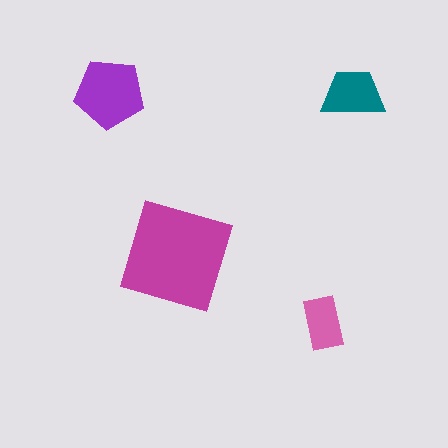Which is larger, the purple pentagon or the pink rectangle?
The purple pentagon.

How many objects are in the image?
There are 4 objects in the image.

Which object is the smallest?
The pink rectangle.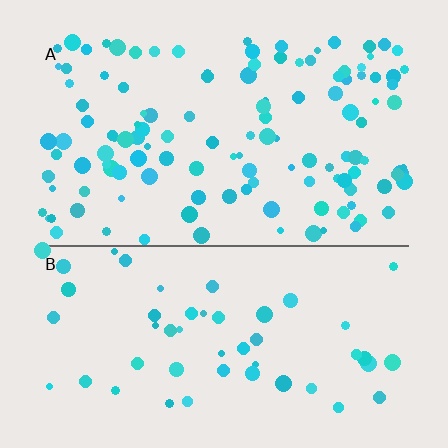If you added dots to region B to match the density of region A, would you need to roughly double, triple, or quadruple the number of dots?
Approximately double.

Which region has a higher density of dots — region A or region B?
A (the top).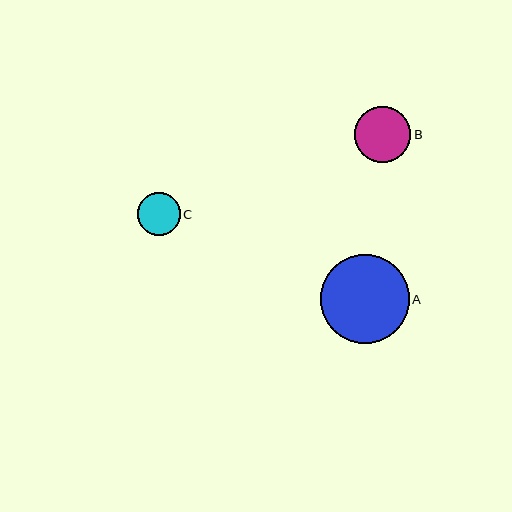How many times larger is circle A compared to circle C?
Circle A is approximately 2.1 times the size of circle C.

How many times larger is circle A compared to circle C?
Circle A is approximately 2.1 times the size of circle C.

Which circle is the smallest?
Circle C is the smallest with a size of approximately 42 pixels.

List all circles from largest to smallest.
From largest to smallest: A, B, C.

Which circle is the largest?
Circle A is the largest with a size of approximately 89 pixels.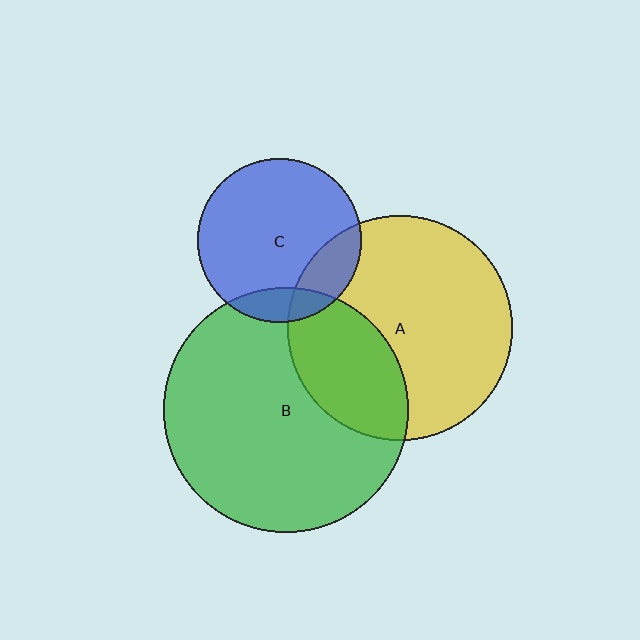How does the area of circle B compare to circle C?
Approximately 2.2 times.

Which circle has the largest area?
Circle B (green).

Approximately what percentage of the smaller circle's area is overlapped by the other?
Approximately 15%.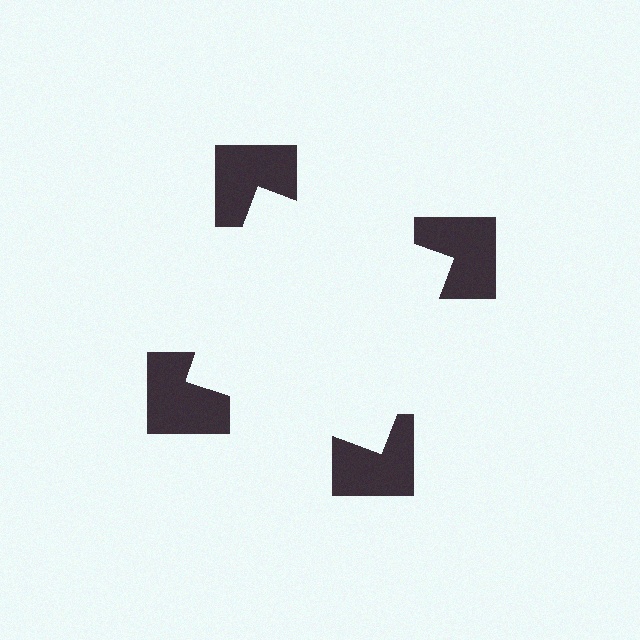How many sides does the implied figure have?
4 sides.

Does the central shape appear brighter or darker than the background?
It typically appears slightly brighter than the background, even though no actual brightness change is drawn.